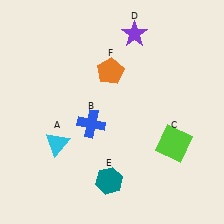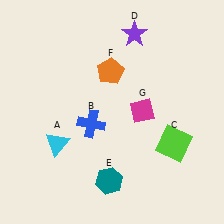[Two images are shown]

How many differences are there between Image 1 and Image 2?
There is 1 difference between the two images.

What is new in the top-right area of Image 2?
A magenta diamond (G) was added in the top-right area of Image 2.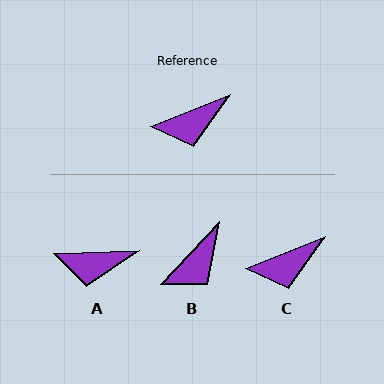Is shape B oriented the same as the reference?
No, it is off by about 24 degrees.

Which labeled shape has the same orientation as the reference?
C.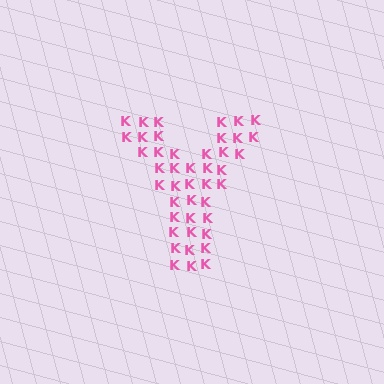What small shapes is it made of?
It is made of small letter K's.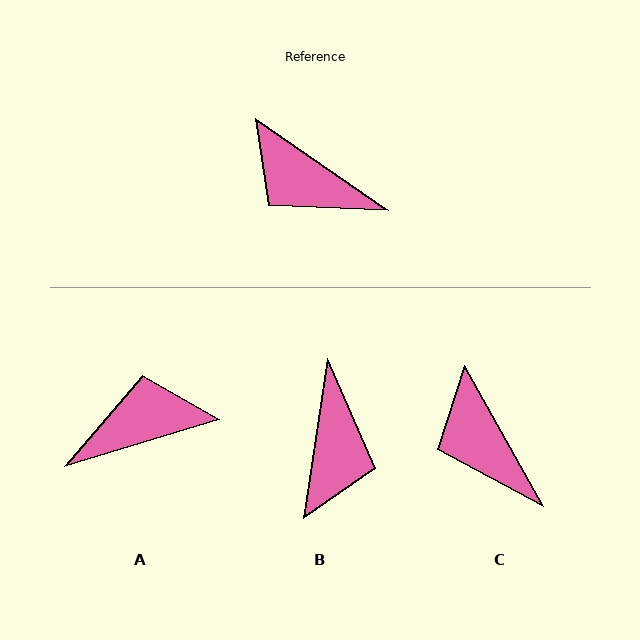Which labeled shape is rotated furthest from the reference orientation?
A, about 128 degrees away.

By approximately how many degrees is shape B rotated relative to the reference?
Approximately 116 degrees counter-clockwise.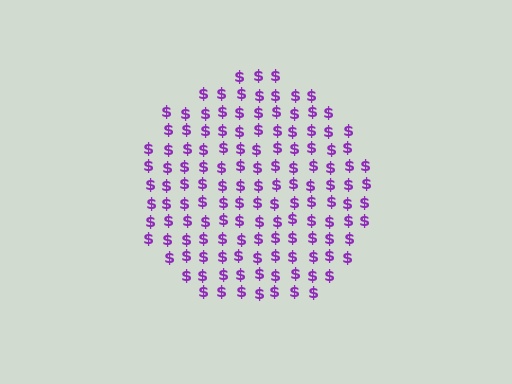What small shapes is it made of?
It is made of small dollar signs.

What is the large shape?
The large shape is a circle.